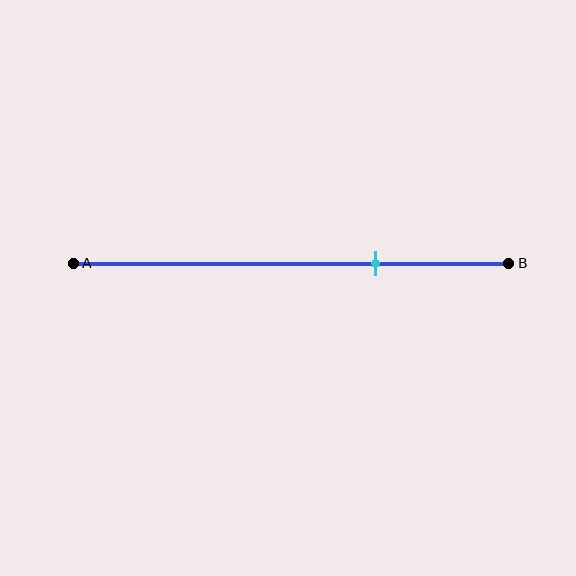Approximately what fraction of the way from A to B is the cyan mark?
The cyan mark is approximately 70% of the way from A to B.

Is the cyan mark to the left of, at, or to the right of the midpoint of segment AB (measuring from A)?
The cyan mark is to the right of the midpoint of segment AB.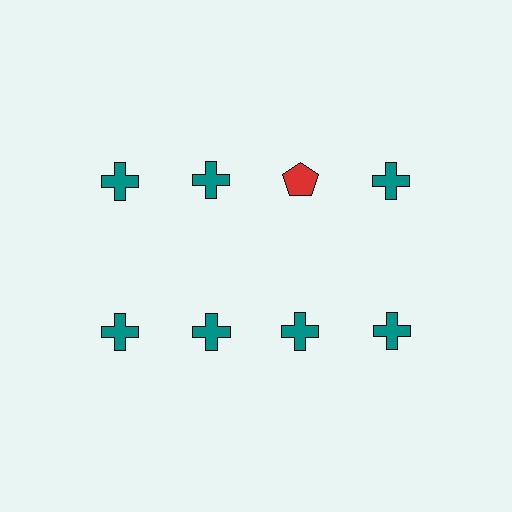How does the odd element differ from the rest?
It differs in both color (red instead of teal) and shape (pentagon instead of cross).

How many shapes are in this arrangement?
There are 8 shapes arranged in a grid pattern.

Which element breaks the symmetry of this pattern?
The red pentagon in the top row, center column breaks the symmetry. All other shapes are teal crosses.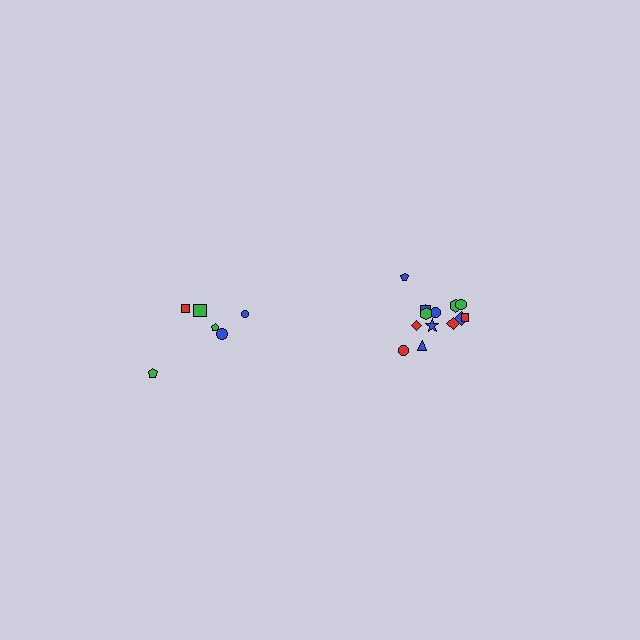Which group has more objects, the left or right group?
The right group.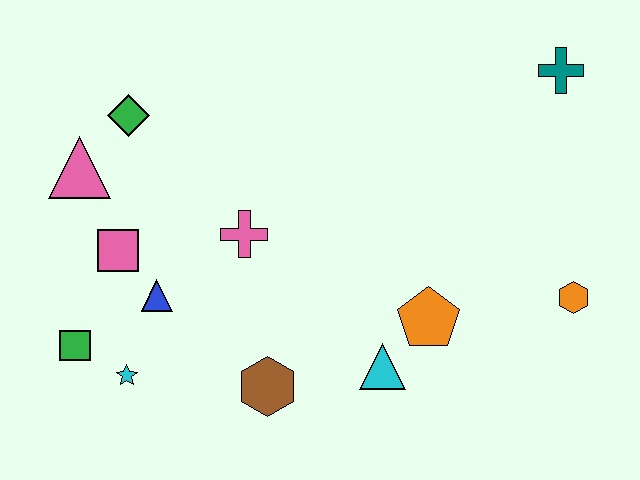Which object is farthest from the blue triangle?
The teal cross is farthest from the blue triangle.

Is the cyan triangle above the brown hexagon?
Yes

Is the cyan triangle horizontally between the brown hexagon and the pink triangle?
No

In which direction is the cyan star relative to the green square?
The cyan star is to the right of the green square.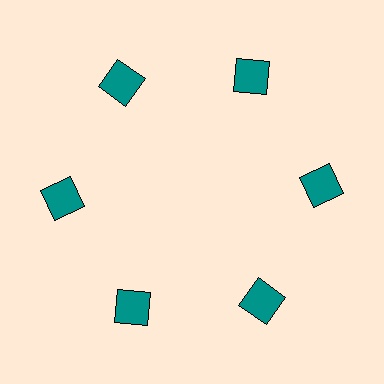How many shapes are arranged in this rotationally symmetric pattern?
There are 6 shapes, arranged in 6 groups of 1.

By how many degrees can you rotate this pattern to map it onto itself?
The pattern maps onto itself every 60 degrees of rotation.